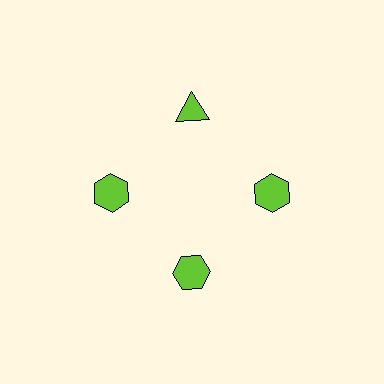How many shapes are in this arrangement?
There are 4 shapes arranged in a ring pattern.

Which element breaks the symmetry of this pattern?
The lime triangle at roughly the 12 o'clock position breaks the symmetry. All other shapes are lime hexagons.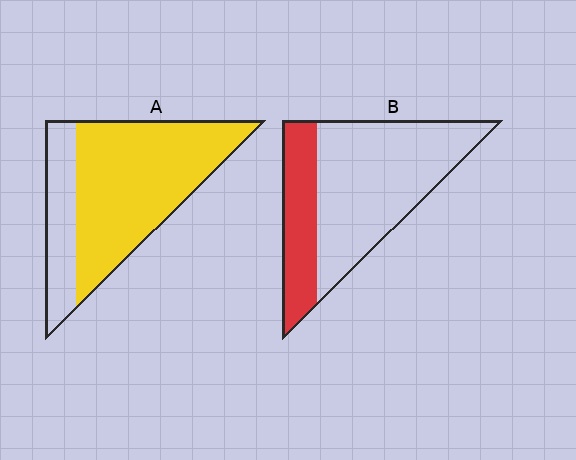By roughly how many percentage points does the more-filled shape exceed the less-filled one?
By roughly 45 percentage points (A over B).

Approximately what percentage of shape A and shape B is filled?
A is approximately 75% and B is approximately 30%.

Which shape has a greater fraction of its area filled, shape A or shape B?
Shape A.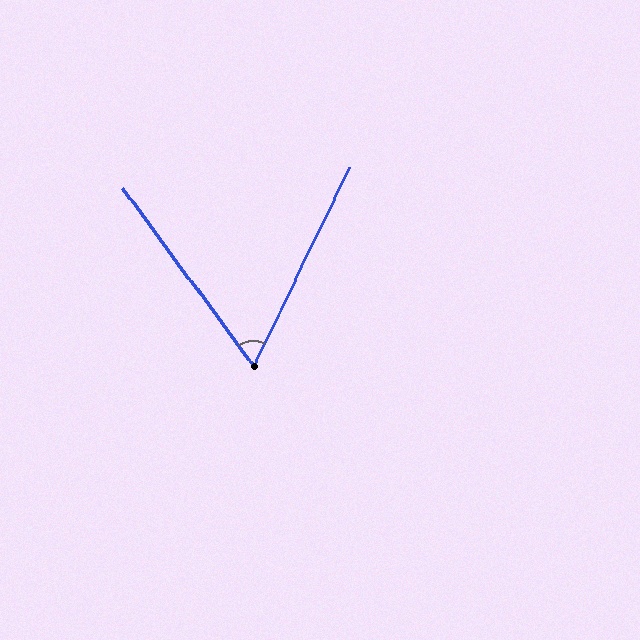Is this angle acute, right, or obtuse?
It is acute.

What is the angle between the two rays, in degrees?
Approximately 62 degrees.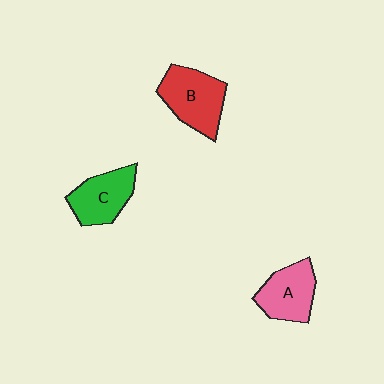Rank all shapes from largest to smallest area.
From largest to smallest: B (red), A (pink), C (green).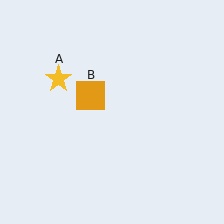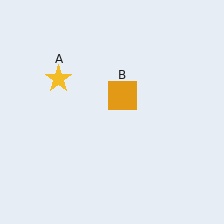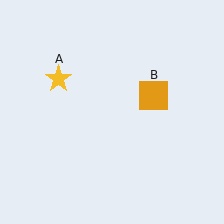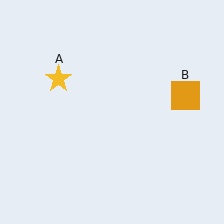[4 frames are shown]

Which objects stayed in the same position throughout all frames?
Yellow star (object A) remained stationary.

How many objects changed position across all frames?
1 object changed position: orange square (object B).